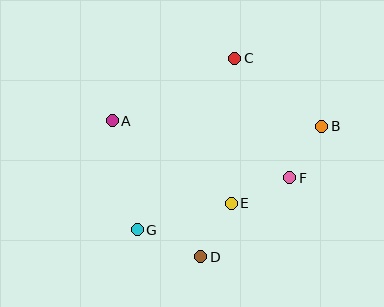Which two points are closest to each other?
Points B and F are closest to each other.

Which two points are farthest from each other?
Points B and G are farthest from each other.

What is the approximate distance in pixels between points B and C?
The distance between B and C is approximately 110 pixels.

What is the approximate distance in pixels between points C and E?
The distance between C and E is approximately 145 pixels.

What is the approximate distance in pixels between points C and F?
The distance between C and F is approximately 132 pixels.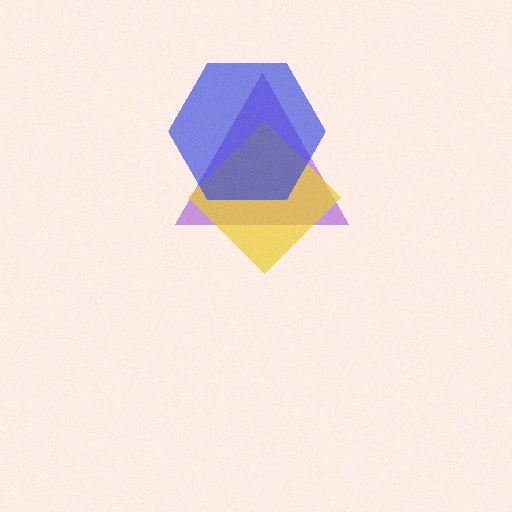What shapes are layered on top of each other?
The layered shapes are: a purple triangle, a yellow diamond, a blue hexagon.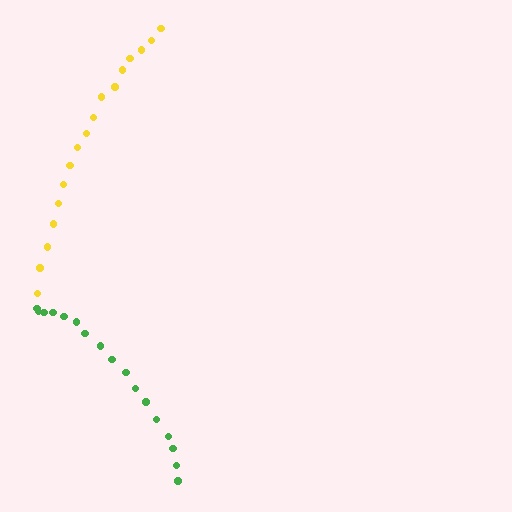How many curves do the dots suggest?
There are 2 distinct paths.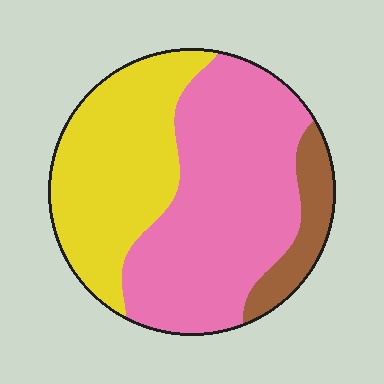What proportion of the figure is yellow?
Yellow takes up between a quarter and a half of the figure.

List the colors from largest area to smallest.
From largest to smallest: pink, yellow, brown.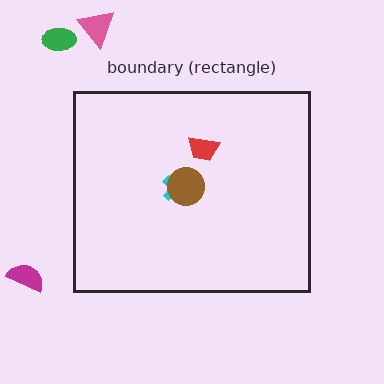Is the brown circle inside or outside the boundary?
Inside.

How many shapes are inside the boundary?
3 inside, 3 outside.